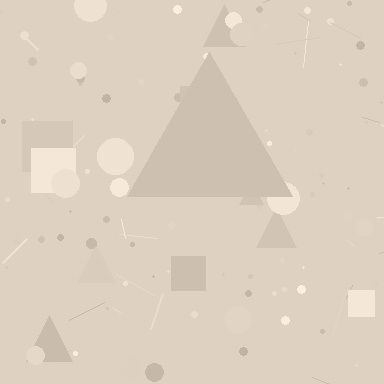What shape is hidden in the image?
A triangle is hidden in the image.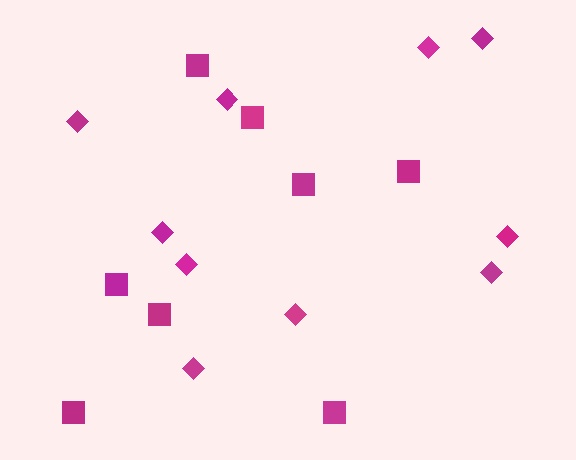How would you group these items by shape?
There are 2 groups: one group of squares (8) and one group of diamonds (10).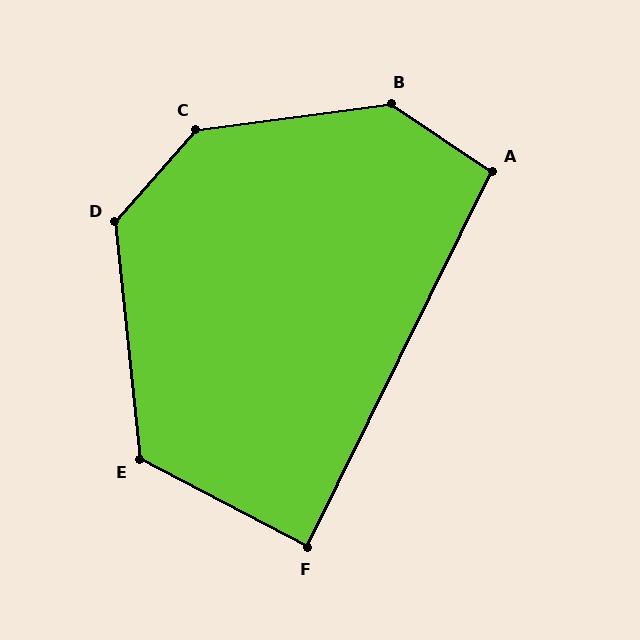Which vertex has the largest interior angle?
B, at approximately 139 degrees.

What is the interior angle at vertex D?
Approximately 133 degrees (obtuse).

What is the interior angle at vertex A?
Approximately 98 degrees (obtuse).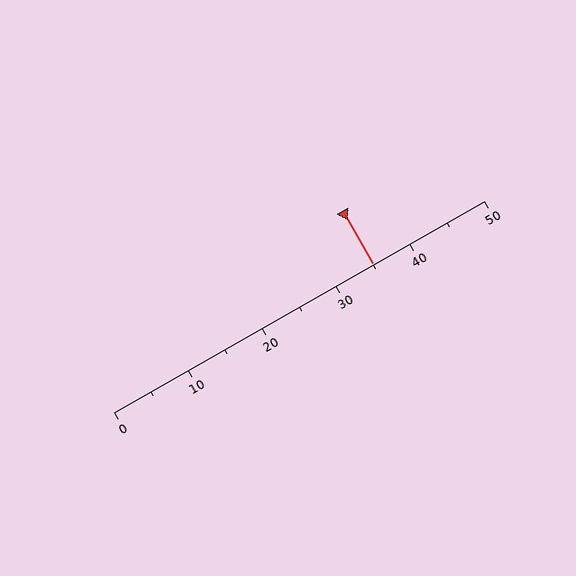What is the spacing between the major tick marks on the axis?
The major ticks are spaced 10 apart.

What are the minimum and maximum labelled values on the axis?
The axis runs from 0 to 50.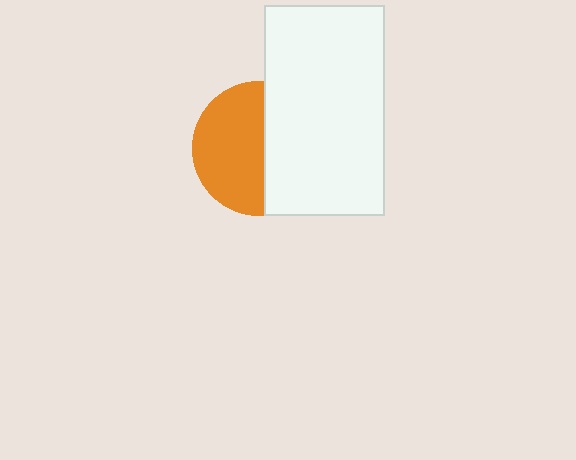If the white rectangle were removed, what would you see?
You would see the complete orange circle.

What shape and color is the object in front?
The object in front is a white rectangle.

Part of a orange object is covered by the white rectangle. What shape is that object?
It is a circle.